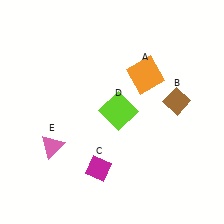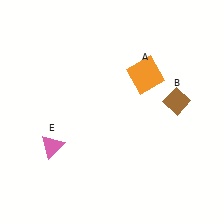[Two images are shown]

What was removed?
The lime square (D), the magenta diamond (C) were removed in Image 2.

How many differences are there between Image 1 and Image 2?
There are 2 differences between the two images.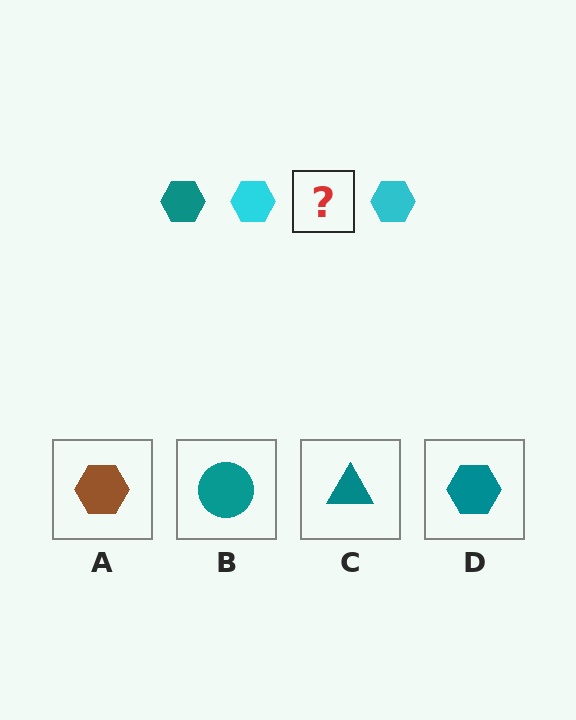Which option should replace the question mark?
Option D.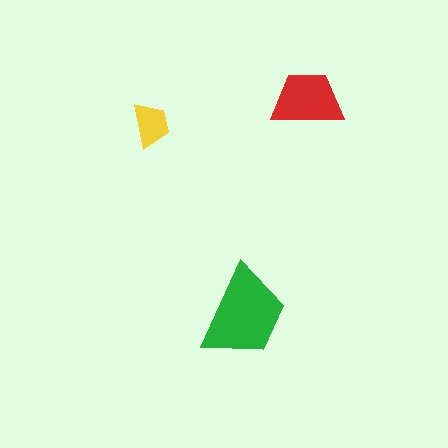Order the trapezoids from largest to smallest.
the green one, the red one, the yellow one.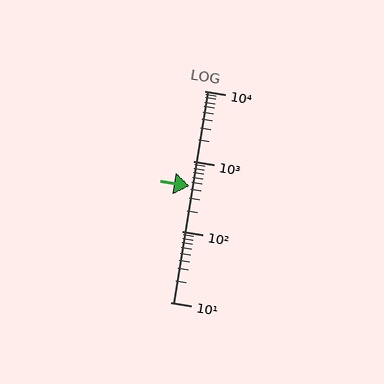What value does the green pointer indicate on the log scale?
The pointer indicates approximately 440.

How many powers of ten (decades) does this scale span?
The scale spans 3 decades, from 10 to 10000.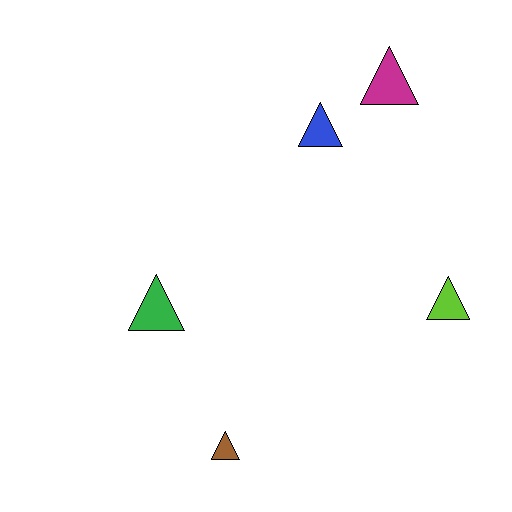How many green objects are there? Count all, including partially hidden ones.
There is 1 green object.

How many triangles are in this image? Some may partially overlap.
There are 5 triangles.